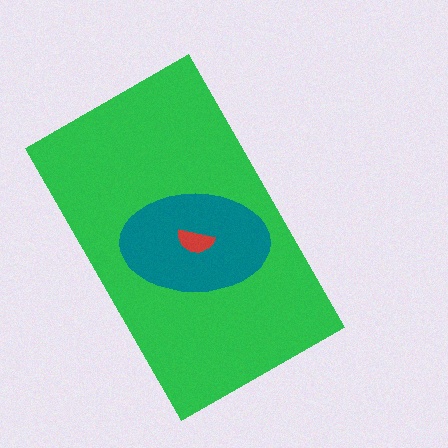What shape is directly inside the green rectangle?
The teal ellipse.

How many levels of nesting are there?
3.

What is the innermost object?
The red semicircle.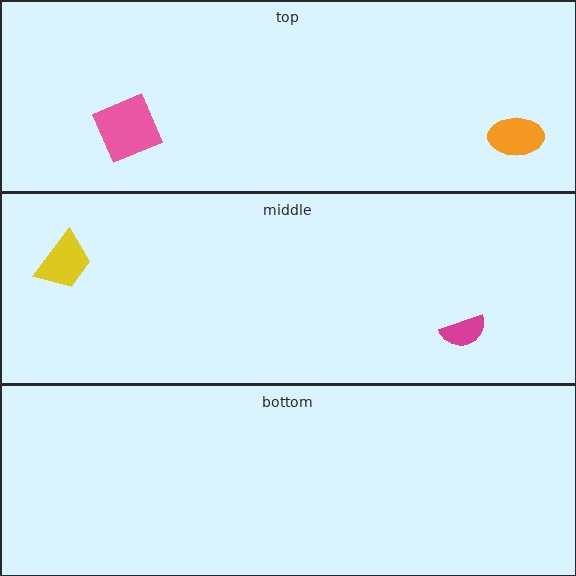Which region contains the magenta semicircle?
The middle region.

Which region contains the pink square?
The top region.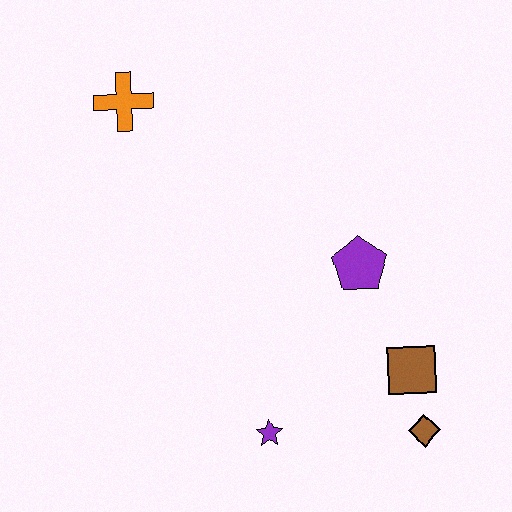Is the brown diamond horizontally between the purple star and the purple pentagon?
No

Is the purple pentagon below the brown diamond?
No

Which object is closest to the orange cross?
The purple pentagon is closest to the orange cross.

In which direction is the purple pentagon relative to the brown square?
The purple pentagon is above the brown square.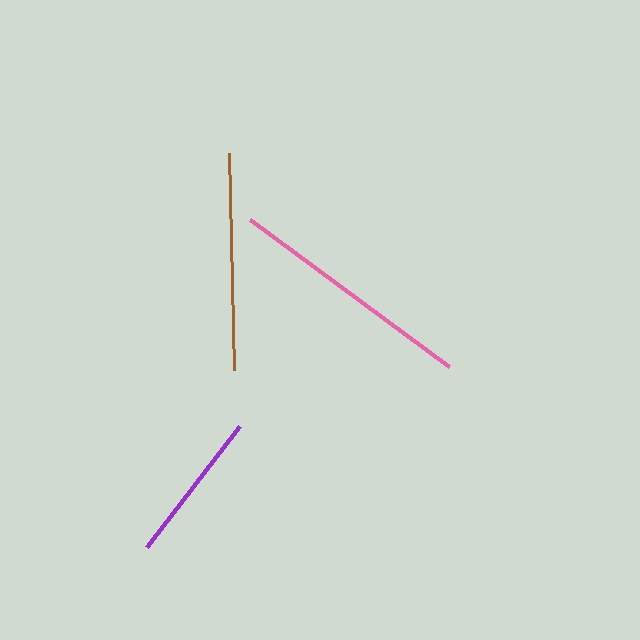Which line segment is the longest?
The pink line is the longest at approximately 247 pixels.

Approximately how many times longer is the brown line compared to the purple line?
The brown line is approximately 1.4 times the length of the purple line.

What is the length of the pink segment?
The pink segment is approximately 247 pixels long.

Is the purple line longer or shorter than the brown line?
The brown line is longer than the purple line.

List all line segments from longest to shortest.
From longest to shortest: pink, brown, purple.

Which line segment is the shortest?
The purple line is the shortest at approximately 153 pixels.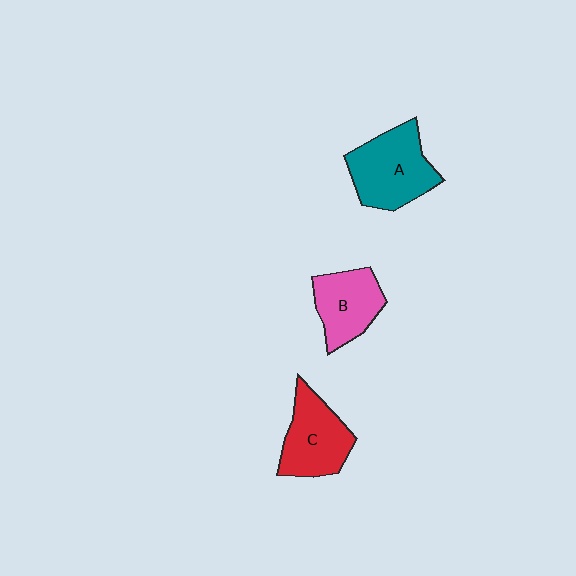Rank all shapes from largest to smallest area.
From largest to smallest: A (teal), C (red), B (pink).